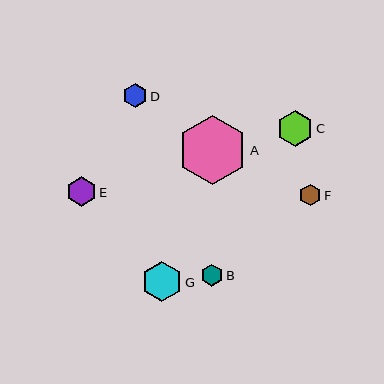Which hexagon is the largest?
Hexagon A is the largest with a size of approximately 69 pixels.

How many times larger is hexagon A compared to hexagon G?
Hexagon A is approximately 1.7 times the size of hexagon G.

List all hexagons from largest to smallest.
From largest to smallest: A, G, C, E, D, B, F.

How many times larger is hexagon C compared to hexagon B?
Hexagon C is approximately 1.6 times the size of hexagon B.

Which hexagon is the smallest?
Hexagon F is the smallest with a size of approximately 22 pixels.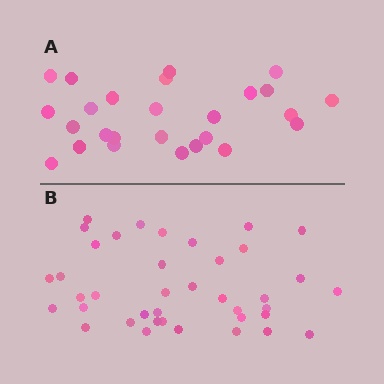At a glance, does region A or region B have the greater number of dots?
Region B (the bottom region) has more dots.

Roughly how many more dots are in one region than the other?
Region B has approximately 15 more dots than region A.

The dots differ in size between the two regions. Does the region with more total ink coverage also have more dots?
No. Region A has more total ink coverage because its dots are larger, but region B actually contains more individual dots. Total area can be misleading — the number of items is what matters here.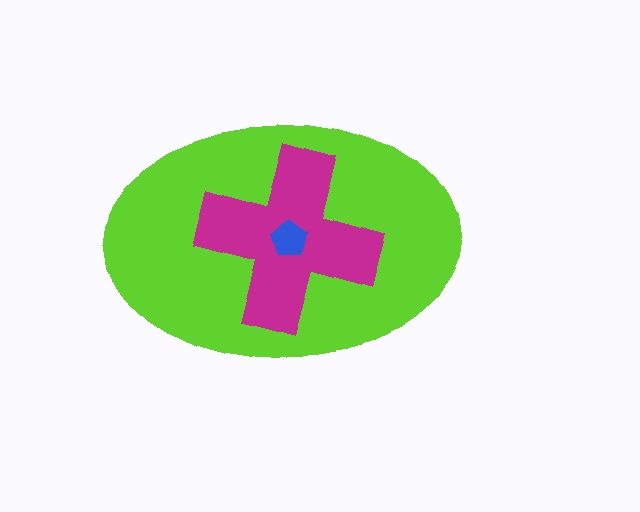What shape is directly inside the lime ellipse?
The magenta cross.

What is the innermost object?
The blue pentagon.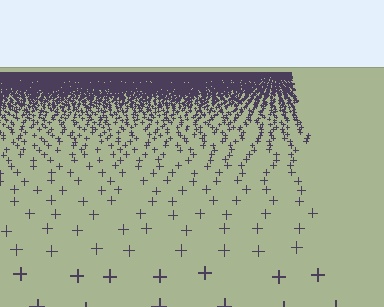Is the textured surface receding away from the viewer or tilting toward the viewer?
The surface is receding away from the viewer. Texture elements get smaller and denser toward the top.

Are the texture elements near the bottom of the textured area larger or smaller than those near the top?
Larger. Near the bottom, elements are closer to the viewer and appear at a bigger on-screen size.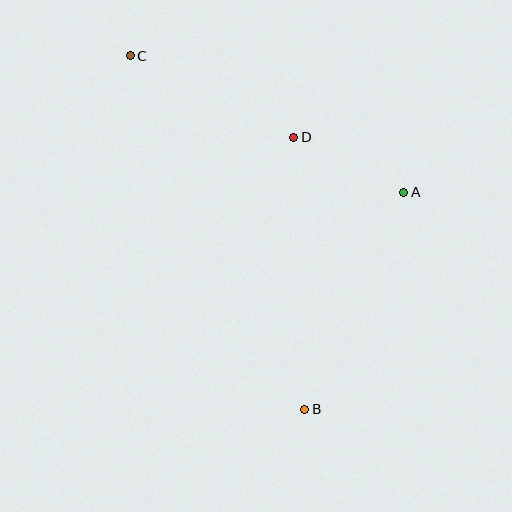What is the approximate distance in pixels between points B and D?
The distance between B and D is approximately 272 pixels.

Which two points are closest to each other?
Points A and D are closest to each other.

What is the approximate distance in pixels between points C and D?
The distance between C and D is approximately 183 pixels.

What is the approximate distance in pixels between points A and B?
The distance between A and B is approximately 239 pixels.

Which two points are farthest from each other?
Points B and C are farthest from each other.